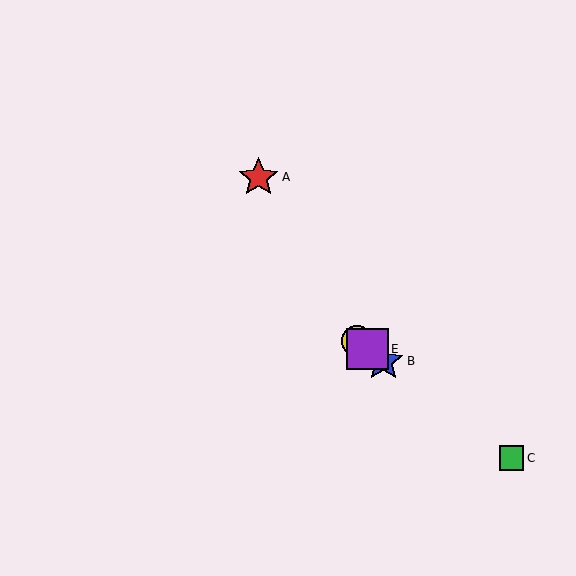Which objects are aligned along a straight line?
Objects B, C, D, E are aligned along a straight line.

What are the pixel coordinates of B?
Object B is at (384, 361).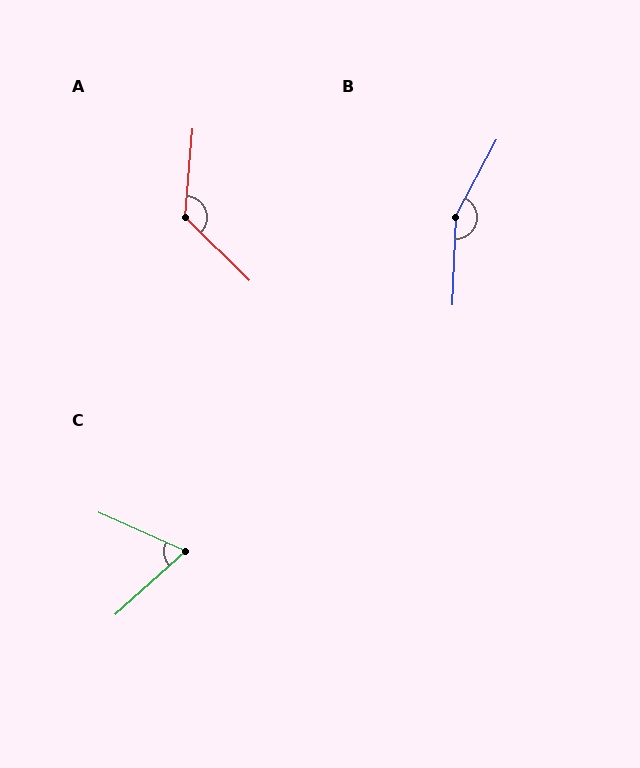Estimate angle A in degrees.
Approximately 130 degrees.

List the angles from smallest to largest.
C (66°), A (130°), B (154°).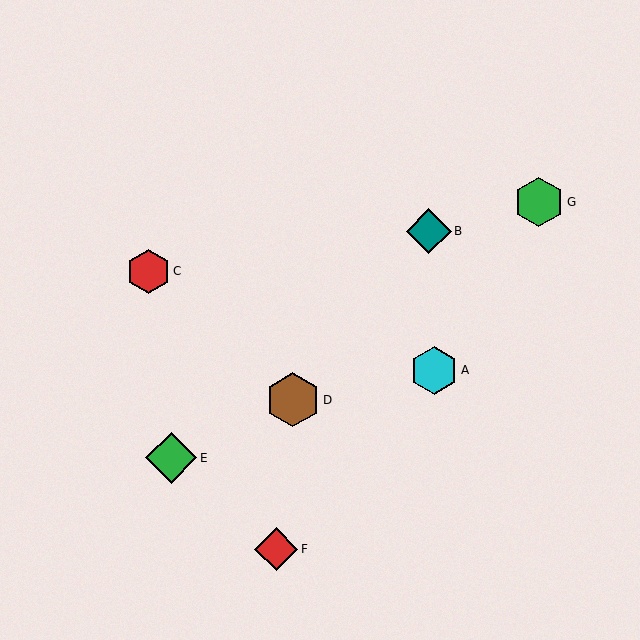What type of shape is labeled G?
Shape G is a green hexagon.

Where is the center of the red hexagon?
The center of the red hexagon is at (148, 271).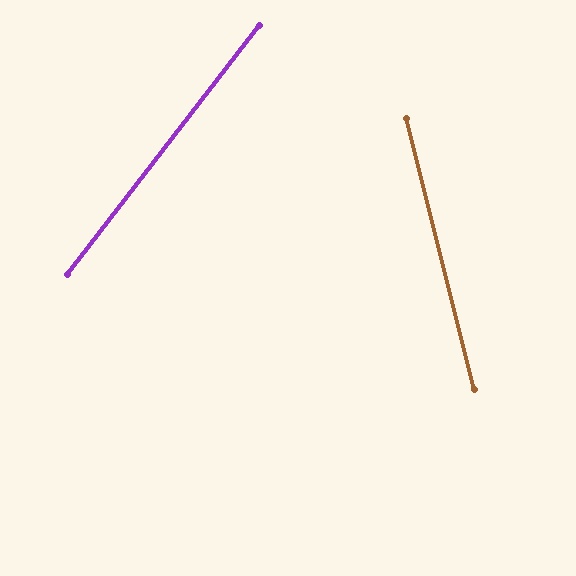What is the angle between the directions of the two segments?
Approximately 52 degrees.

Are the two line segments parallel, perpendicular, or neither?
Neither parallel nor perpendicular — they differ by about 52°.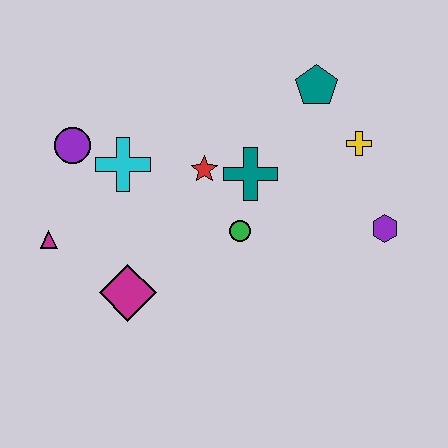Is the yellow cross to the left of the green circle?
No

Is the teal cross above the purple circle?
No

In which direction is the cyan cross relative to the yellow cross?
The cyan cross is to the left of the yellow cross.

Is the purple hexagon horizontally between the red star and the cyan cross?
No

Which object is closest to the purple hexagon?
The yellow cross is closest to the purple hexagon.